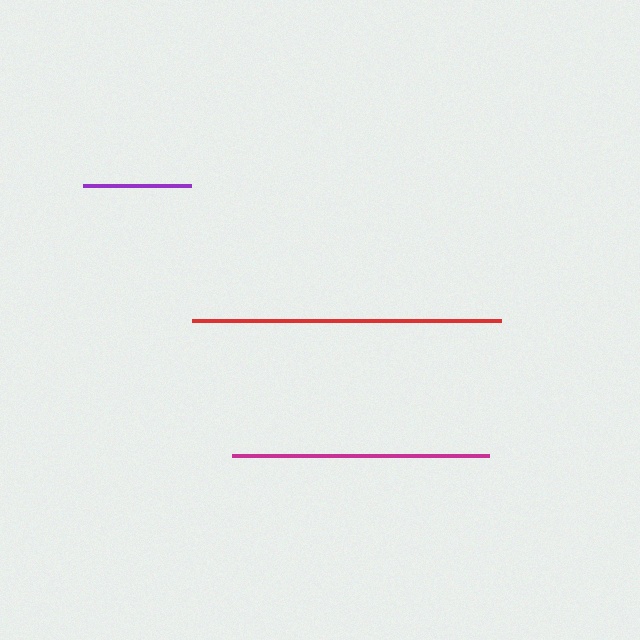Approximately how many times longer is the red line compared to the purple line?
The red line is approximately 2.9 times the length of the purple line.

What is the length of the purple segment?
The purple segment is approximately 108 pixels long.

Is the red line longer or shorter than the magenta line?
The red line is longer than the magenta line.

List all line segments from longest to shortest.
From longest to shortest: red, magenta, purple.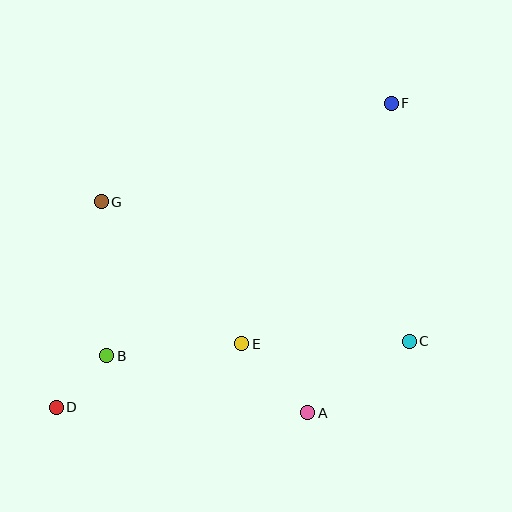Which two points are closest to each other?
Points B and D are closest to each other.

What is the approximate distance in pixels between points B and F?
The distance between B and F is approximately 380 pixels.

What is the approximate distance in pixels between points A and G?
The distance between A and G is approximately 295 pixels.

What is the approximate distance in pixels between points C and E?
The distance between C and E is approximately 167 pixels.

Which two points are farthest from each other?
Points D and F are farthest from each other.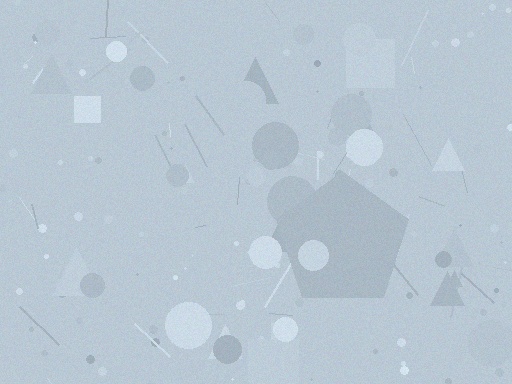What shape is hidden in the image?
A pentagon is hidden in the image.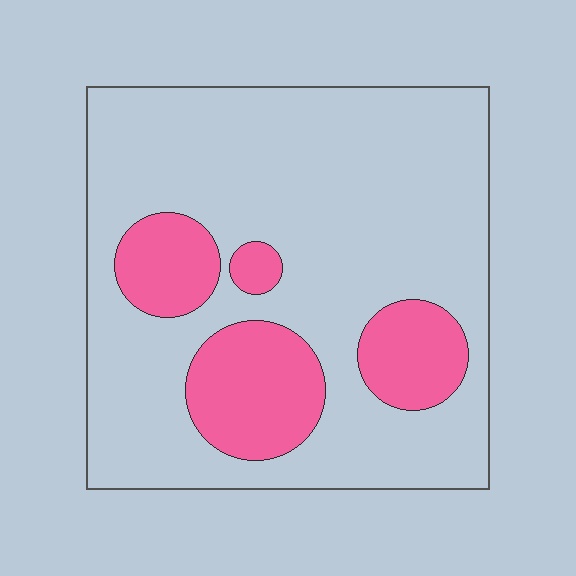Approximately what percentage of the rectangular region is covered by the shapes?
Approximately 20%.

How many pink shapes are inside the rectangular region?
4.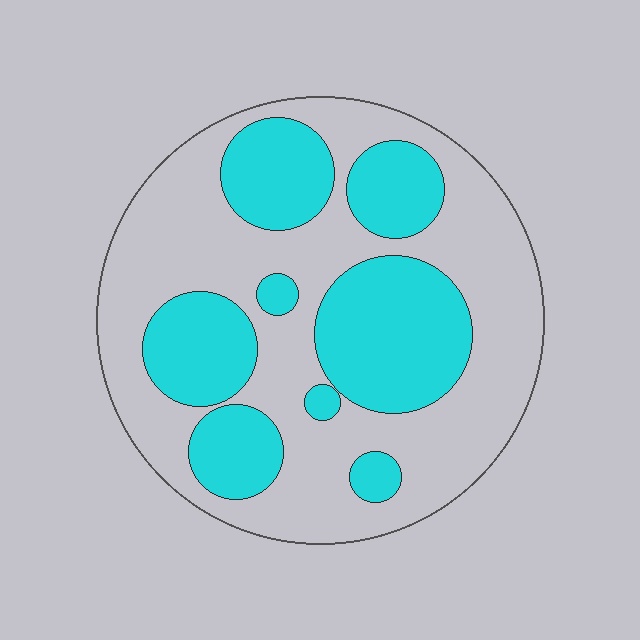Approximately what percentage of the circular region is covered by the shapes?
Approximately 40%.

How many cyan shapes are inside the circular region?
8.